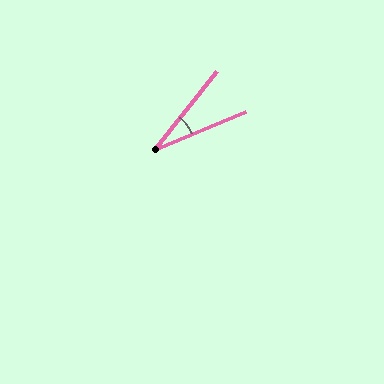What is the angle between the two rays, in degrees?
Approximately 29 degrees.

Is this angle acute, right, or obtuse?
It is acute.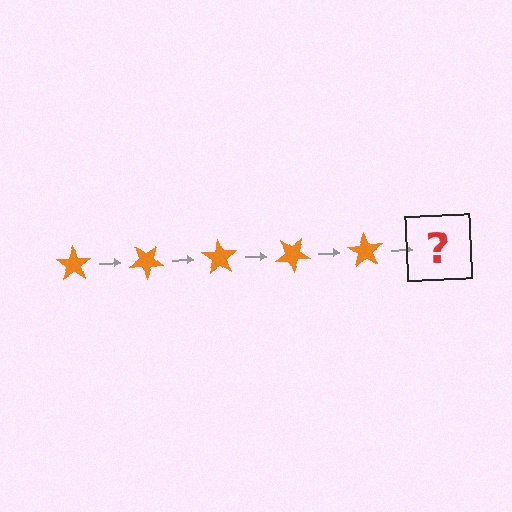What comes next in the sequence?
The next element should be an orange star rotated 175 degrees.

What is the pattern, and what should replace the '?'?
The pattern is that the star rotates 35 degrees each step. The '?' should be an orange star rotated 175 degrees.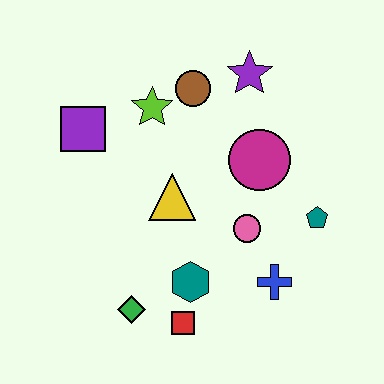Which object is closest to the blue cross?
The pink circle is closest to the blue cross.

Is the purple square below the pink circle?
No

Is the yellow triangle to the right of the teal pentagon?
No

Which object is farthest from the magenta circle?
The green diamond is farthest from the magenta circle.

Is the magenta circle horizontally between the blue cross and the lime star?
Yes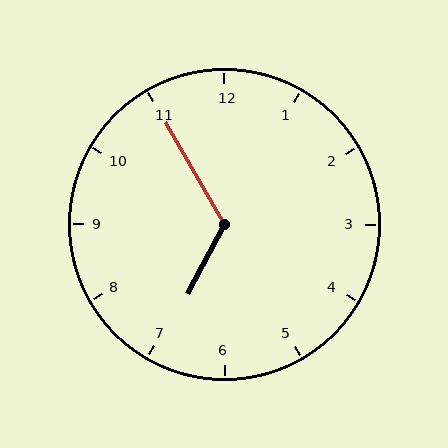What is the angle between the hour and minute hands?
Approximately 122 degrees.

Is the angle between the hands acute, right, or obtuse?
It is obtuse.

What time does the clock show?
6:55.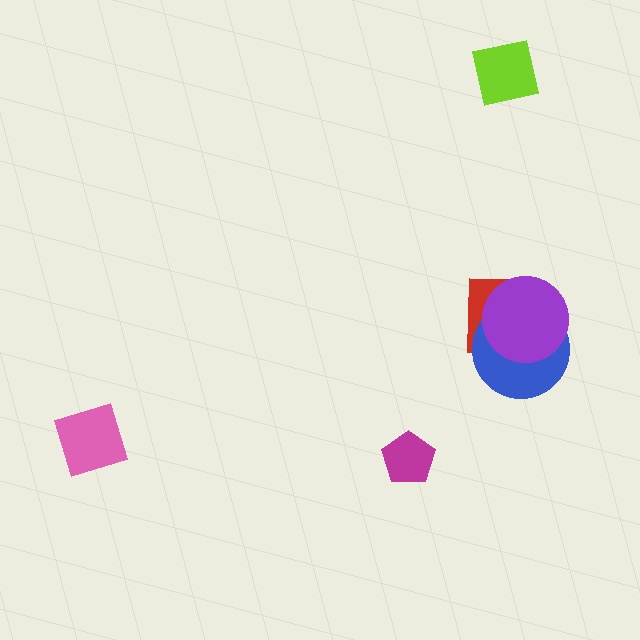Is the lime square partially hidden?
No, no other shape covers it.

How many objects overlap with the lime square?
0 objects overlap with the lime square.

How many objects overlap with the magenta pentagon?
0 objects overlap with the magenta pentagon.